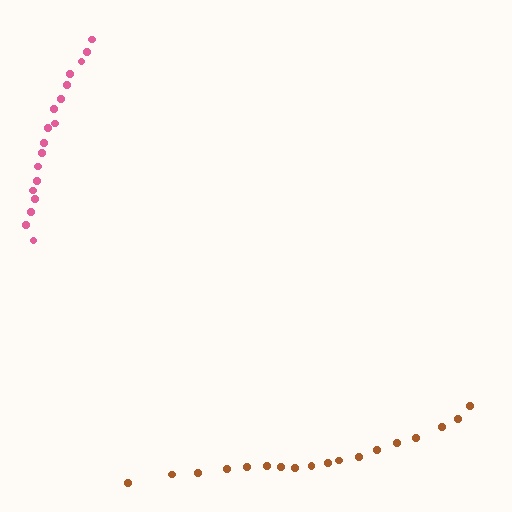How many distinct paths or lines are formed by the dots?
There are 2 distinct paths.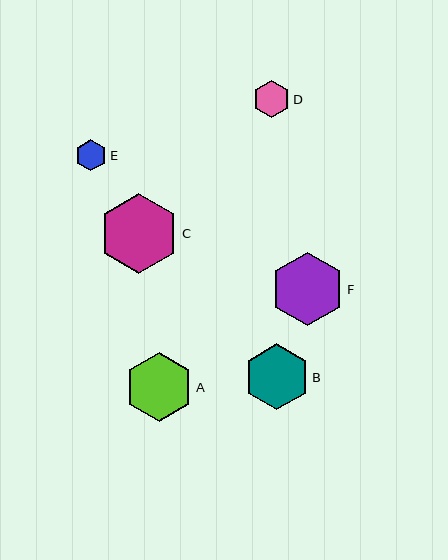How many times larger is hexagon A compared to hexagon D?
Hexagon A is approximately 1.9 times the size of hexagon D.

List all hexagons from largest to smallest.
From largest to smallest: C, F, A, B, D, E.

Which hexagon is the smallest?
Hexagon E is the smallest with a size of approximately 31 pixels.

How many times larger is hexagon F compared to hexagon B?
Hexagon F is approximately 1.1 times the size of hexagon B.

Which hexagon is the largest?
Hexagon C is the largest with a size of approximately 80 pixels.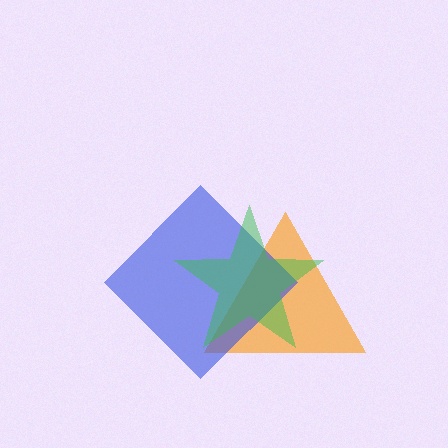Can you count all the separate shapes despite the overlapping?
Yes, there are 3 separate shapes.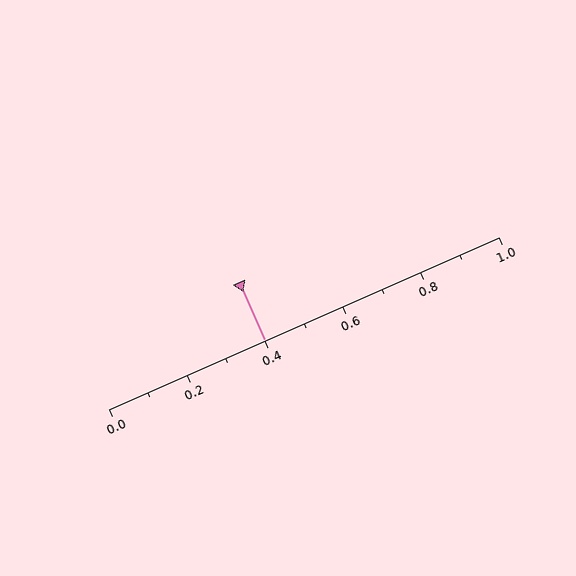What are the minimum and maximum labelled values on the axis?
The axis runs from 0.0 to 1.0.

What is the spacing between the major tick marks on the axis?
The major ticks are spaced 0.2 apart.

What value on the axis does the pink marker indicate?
The marker indicates approximately 0.4.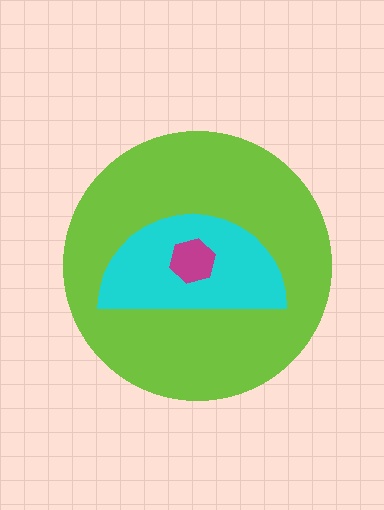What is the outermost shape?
The lime circle.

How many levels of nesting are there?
3.